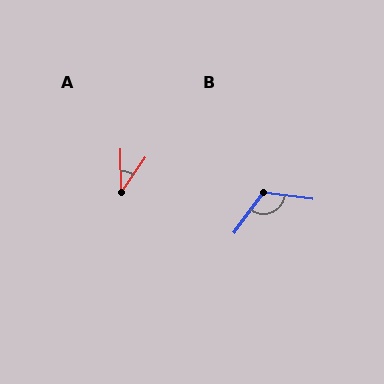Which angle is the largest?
B, at approximately 119 degrees.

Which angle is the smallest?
A, at approximately 35 degrees.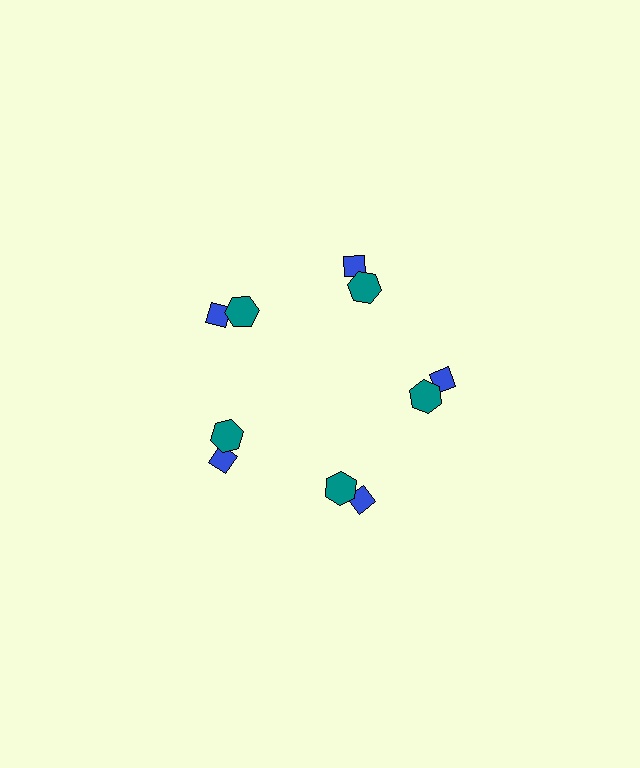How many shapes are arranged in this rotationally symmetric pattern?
There are 10 shapes, arranged in 5 groups of 2.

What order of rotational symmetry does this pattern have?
This pattern has 5-fold rotational symmetry.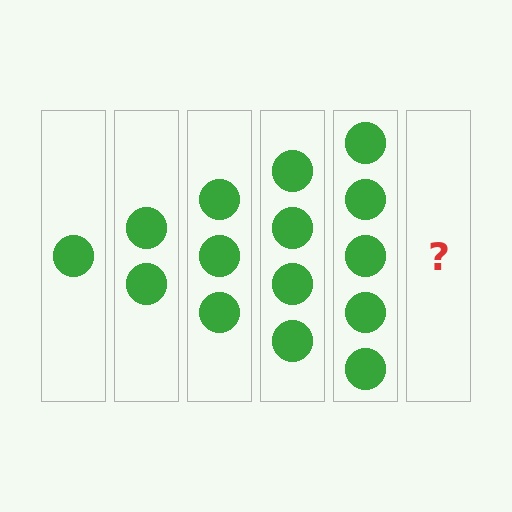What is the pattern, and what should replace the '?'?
The pattern is that each step adds one more circle. The '?' should be 6 circles.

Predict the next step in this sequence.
The next step is 6 circles.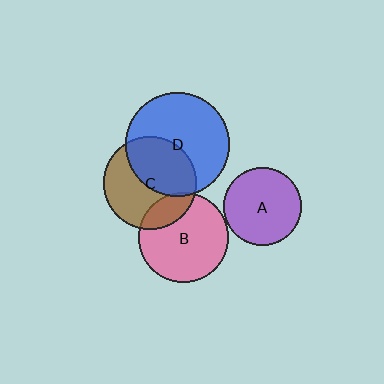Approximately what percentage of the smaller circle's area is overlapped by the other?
Approximately 5%.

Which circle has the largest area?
Circle D (blue).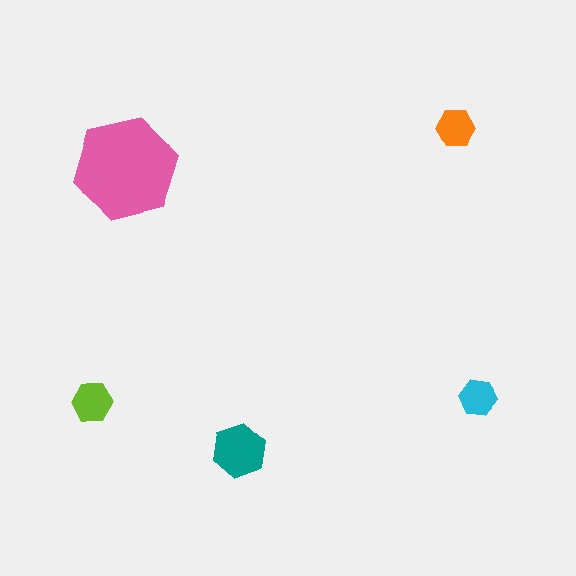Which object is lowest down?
The teal hexagon is bottommost.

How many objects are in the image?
There are 5 objects in the image.